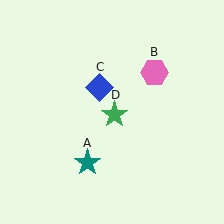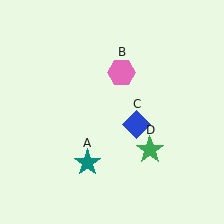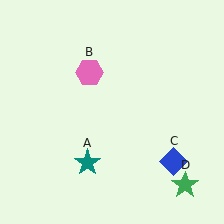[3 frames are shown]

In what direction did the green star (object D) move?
The green star (object D) moved down and to the right.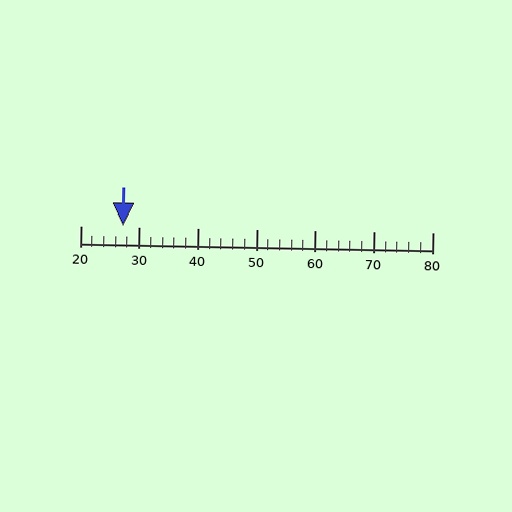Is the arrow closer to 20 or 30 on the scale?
The arrow is closer to 30.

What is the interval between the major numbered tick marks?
The major tick marks are spaced 10 units apart.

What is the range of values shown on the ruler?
The ruler shows values from 20 to 80.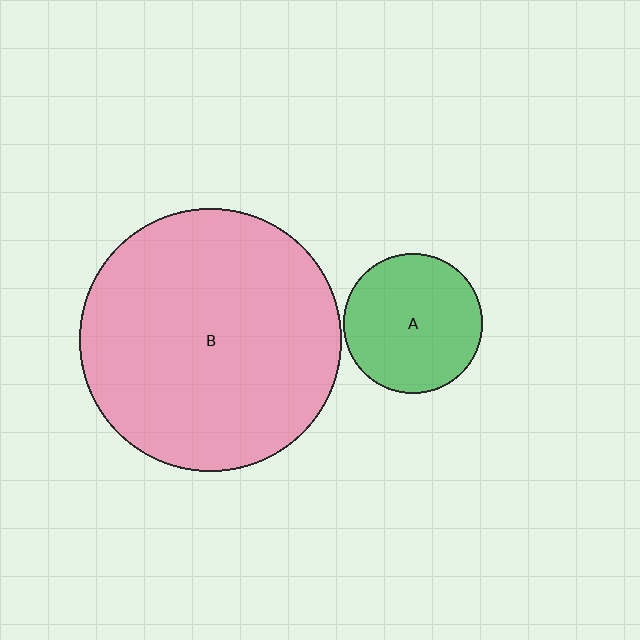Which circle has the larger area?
Circle B (pink).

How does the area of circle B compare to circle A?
Approximately 3.5 times.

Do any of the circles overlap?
No, none of the circles overlap.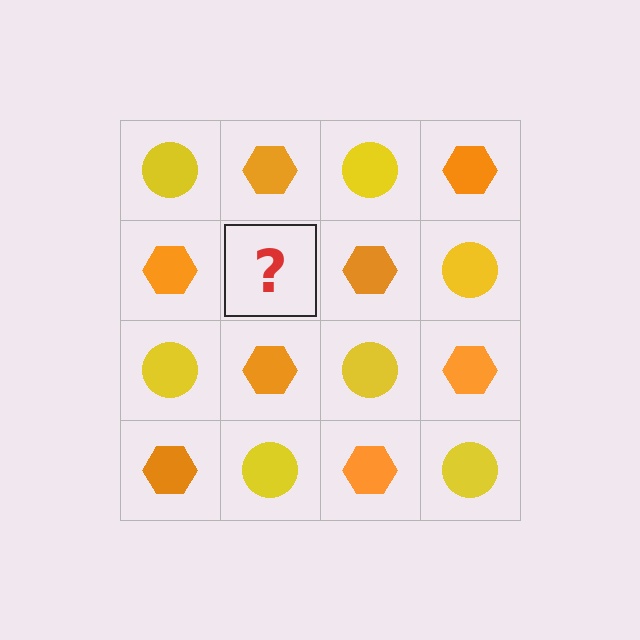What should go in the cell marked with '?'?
The missing cell should contain a yellow circle.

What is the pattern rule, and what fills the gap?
The rule is that it alternates yellow circle and orange hexagon in a checkerboard pattern. The gap should be filled with a yellow circle.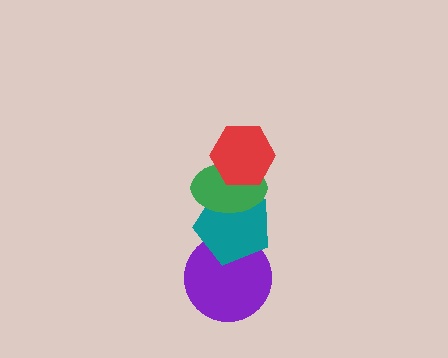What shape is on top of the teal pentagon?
The green ellipse is on top of the teal pentagon.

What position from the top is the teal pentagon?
The teal pentagon is 3rd from the top.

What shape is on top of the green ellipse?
The red hexagon is on top of the green ellipse.